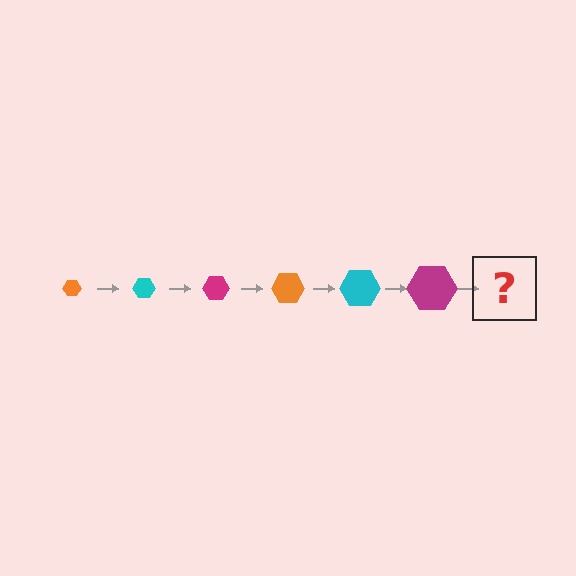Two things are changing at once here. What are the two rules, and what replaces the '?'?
The two rules are that the hexagon grows larger each step and the color cycles through orange, cyan, and magenta. The '?' should be an orange hexagon, larger than the previous one.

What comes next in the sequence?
The next element should be an orange hexagon, larger than the previous one.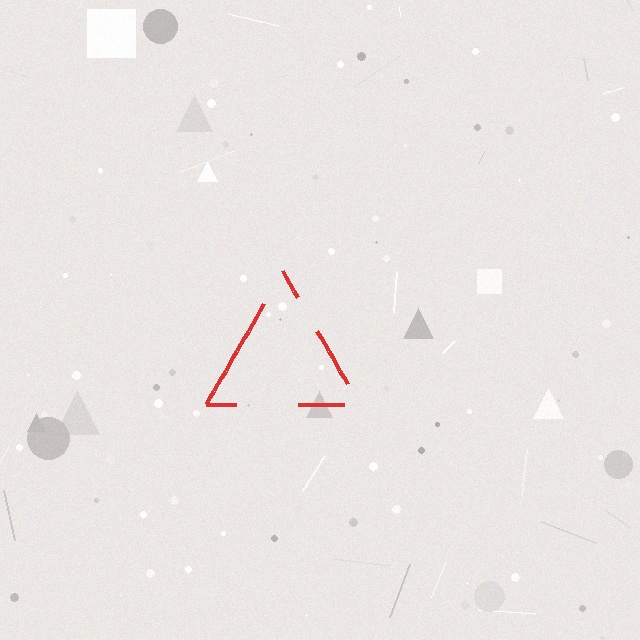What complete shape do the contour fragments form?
The contour fragments form a triangle.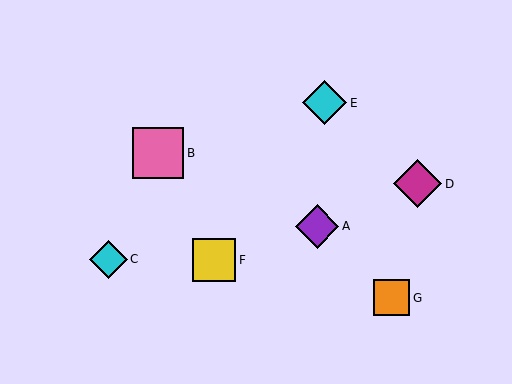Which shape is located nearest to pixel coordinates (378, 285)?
The orange square (labeled G) at (392, 298) is nearest to that location.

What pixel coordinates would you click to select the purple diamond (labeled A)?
Click at (317, 226) to select the purple diamond A.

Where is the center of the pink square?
The center of the pink square is at (158, 153).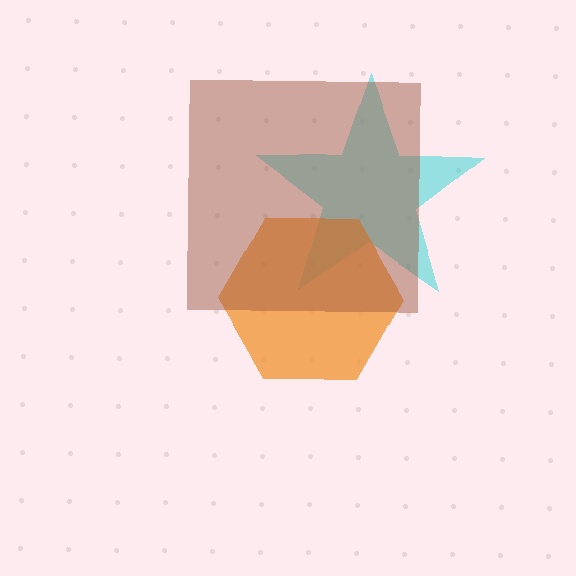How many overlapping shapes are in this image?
There are 3 overlapping shapes in the image.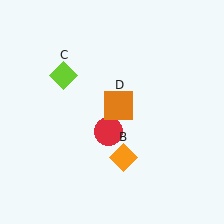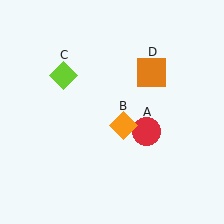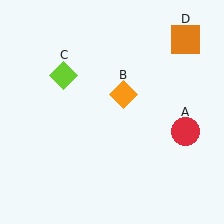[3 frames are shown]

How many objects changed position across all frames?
3 objects changed position: red circle (object A), orange diamond (object B), orange square (object D).